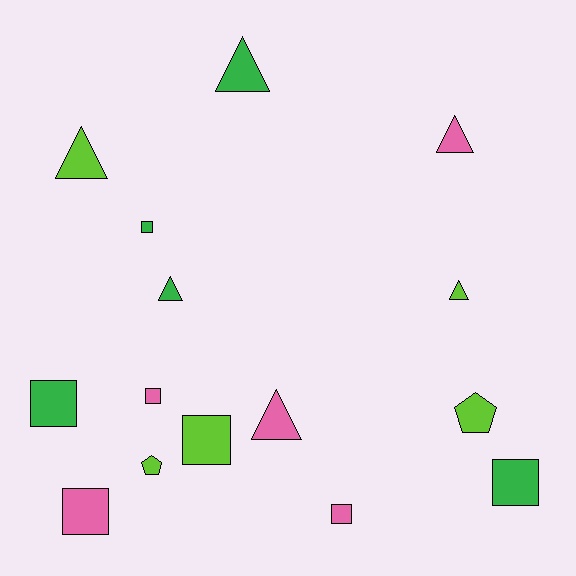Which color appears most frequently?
Pink, with 5 objects.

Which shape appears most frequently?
Square, with 7 objects.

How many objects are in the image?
There are 15 objects.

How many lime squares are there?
There is 1 lime square.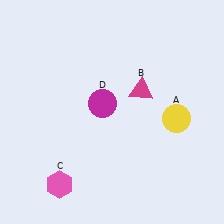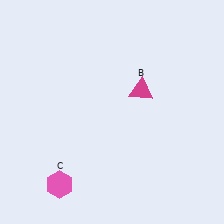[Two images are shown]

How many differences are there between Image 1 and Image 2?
There are 2 differences between the two images.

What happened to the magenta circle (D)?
The magenta circle (D) was removed in Image 2. It was in the top-left area of Image 1.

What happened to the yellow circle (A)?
The yellow circle (A) was removed in Image 2. It was in the bottom-right area of Image 1.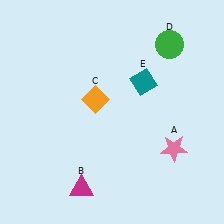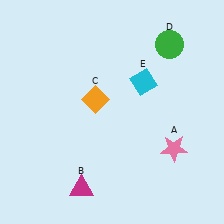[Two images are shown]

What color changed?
The diamond (E) changed from teal in Image 1 to cyan in Image 2.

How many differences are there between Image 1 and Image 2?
There is 1 difference between the two images.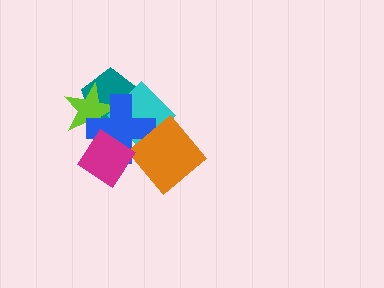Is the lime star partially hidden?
Yes, it is partially covered by another shape.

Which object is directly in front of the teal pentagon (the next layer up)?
The cyan diamond is directly in front of the teal pentagon.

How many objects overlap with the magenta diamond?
4 objects overlap with the magenta diamond.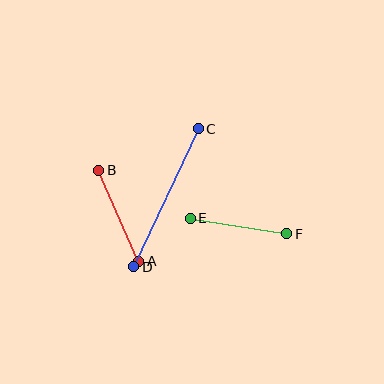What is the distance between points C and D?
The distance is approximately 153 pixels.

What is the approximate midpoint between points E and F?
The midpoint is at approximately (238, 226) pixels.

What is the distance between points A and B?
The distance is approximately 99 pixels.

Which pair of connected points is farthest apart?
Points C and D are farthest apart.